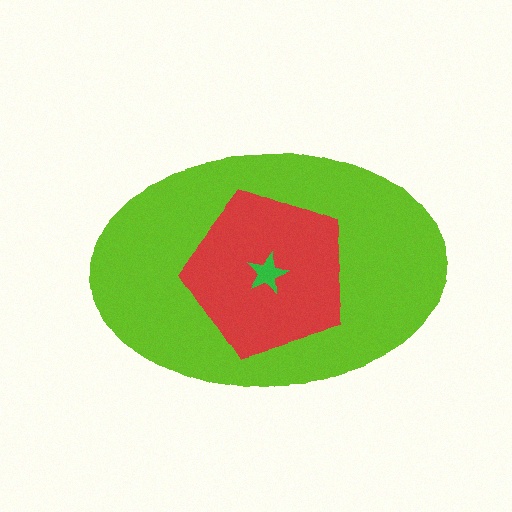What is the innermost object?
The green star.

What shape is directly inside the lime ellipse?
The red pentagon.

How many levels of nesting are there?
3.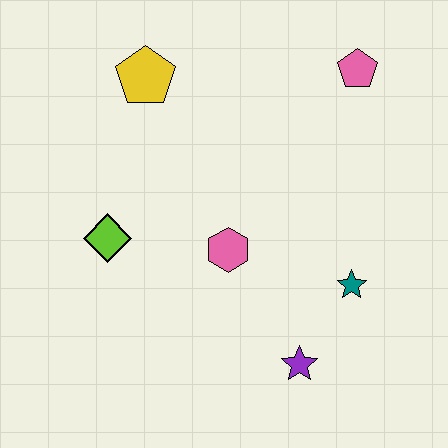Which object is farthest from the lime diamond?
The pink pentagon is farthest from the lime diamond.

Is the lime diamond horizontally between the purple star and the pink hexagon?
No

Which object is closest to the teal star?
The purple star is closest to the teal star.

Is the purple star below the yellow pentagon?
Yes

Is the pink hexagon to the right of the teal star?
No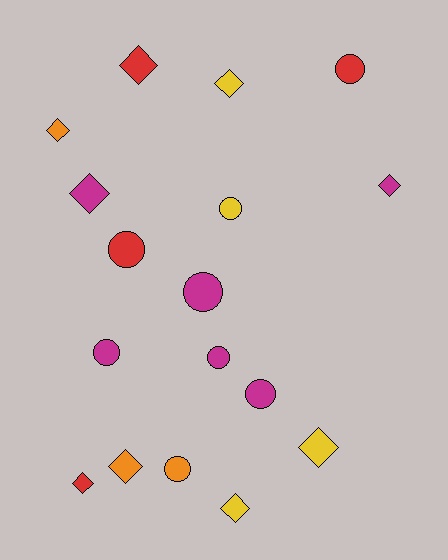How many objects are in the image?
There are 17 objects.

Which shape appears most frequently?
Diamond, with 9 objects.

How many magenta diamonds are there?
There are 2 magenta diamonds.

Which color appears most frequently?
Magenta, with 6 objects.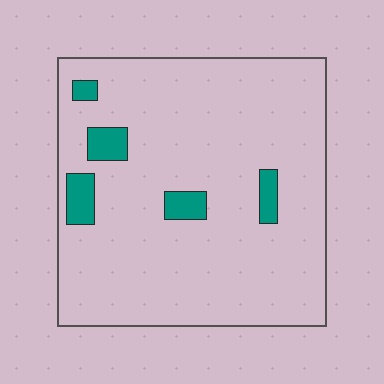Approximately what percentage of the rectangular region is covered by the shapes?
Approximately 10%.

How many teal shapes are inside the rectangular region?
5.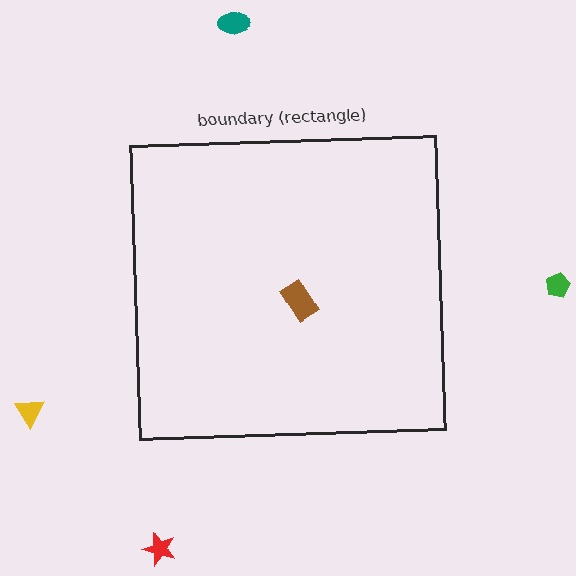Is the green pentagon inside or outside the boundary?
Outside.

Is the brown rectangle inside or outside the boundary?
Inside.